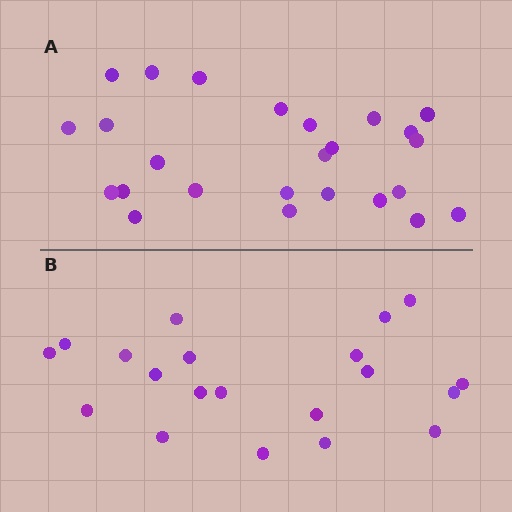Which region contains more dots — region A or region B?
Region A (the top region) has more dots.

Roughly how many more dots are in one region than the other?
Region A has about 5 more dots than region B.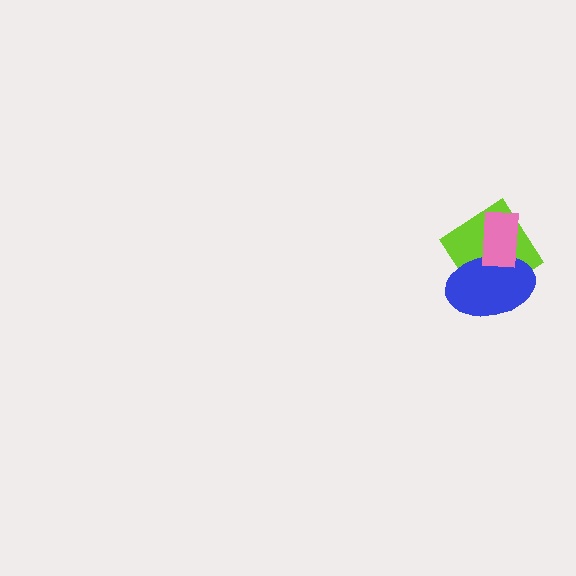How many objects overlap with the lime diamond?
2 objects overlap with the lime diamond.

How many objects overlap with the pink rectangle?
2 objects overlap with the pink rectangle.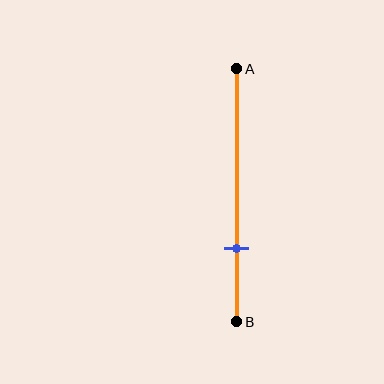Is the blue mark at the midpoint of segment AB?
No, the mark is at about 70% from A, not at the 50% midpoint.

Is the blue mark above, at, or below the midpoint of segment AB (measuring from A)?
The blue mark is below the midpoint of segment AB.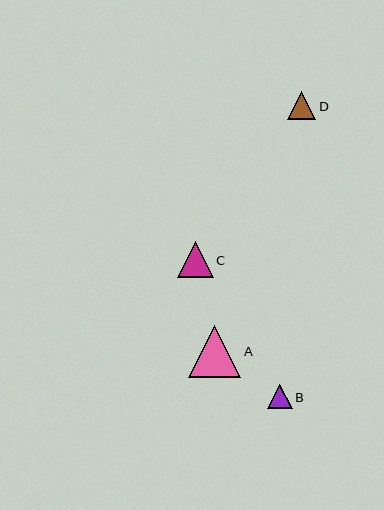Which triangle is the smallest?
Triangle B is the smallest with a size of approximately 24 pixels.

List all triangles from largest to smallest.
From largest to smallest: A, C, D, B.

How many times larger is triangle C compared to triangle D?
Triangle C is approximately 1.3 times the size of triangle D.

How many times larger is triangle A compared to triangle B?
Triangle A is approximately 2.1 times the size of triangle B.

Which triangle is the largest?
Triangle A is the largest with a size of approximately 52 pixels.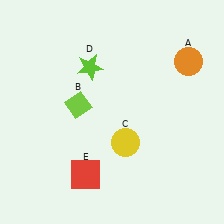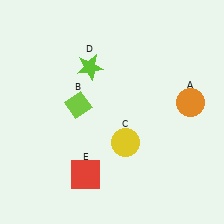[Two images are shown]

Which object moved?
The orange circle (A) moved down.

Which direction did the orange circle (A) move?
The orange circle (A) moved down.